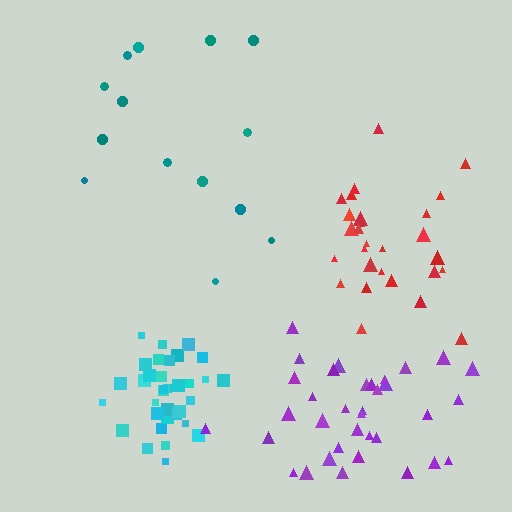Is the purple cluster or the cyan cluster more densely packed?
Cyan.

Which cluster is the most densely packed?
Cyan.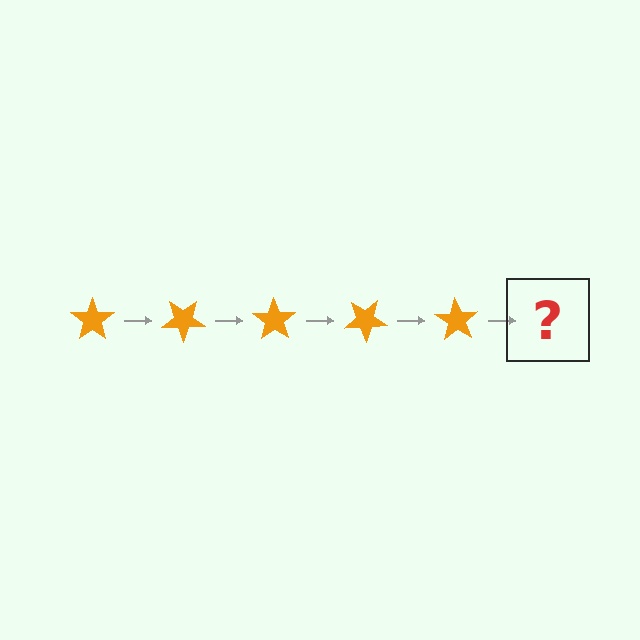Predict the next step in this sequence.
The next step is an orange star rotated 175 degrees.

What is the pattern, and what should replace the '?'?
The pattern is that the star rotates 35 degrees each step. The '?' should be an orange star rotated 175 degrees.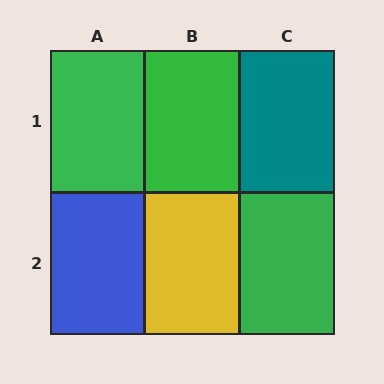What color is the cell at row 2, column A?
Blue.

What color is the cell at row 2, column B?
Yellow.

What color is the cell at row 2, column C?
Green.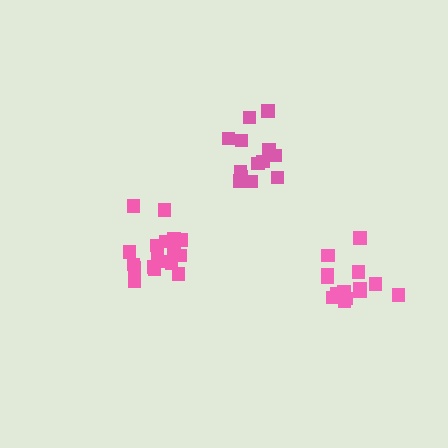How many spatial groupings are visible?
There are 3 spatial groupings.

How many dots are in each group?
Group 1: 14 dots, Group 2: 13 dots, Group 3: 18 dots (45 total).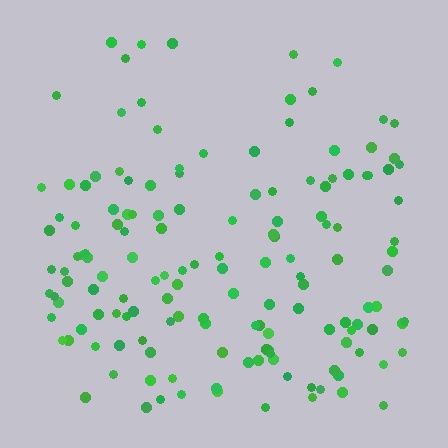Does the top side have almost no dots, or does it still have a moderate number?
Still a moderate number, just noticeably fewer than the bottom.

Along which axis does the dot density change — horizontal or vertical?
Vertical.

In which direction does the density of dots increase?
From top to bottom, with the bottom side densest.